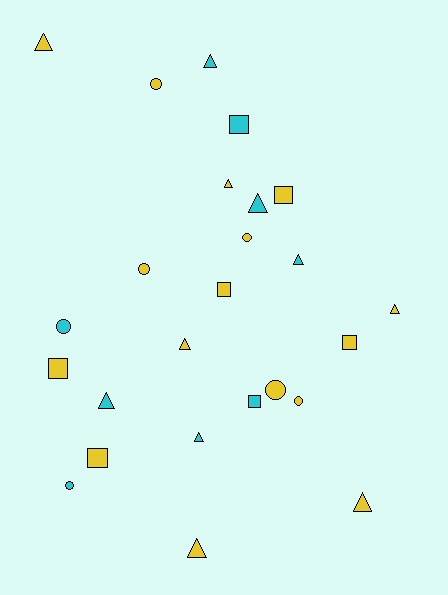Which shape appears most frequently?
Triangle, with 11 objects.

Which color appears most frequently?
Yellow, with 16 objects.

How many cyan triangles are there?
There are 5 cyan triangles.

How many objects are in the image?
There are 25 objects.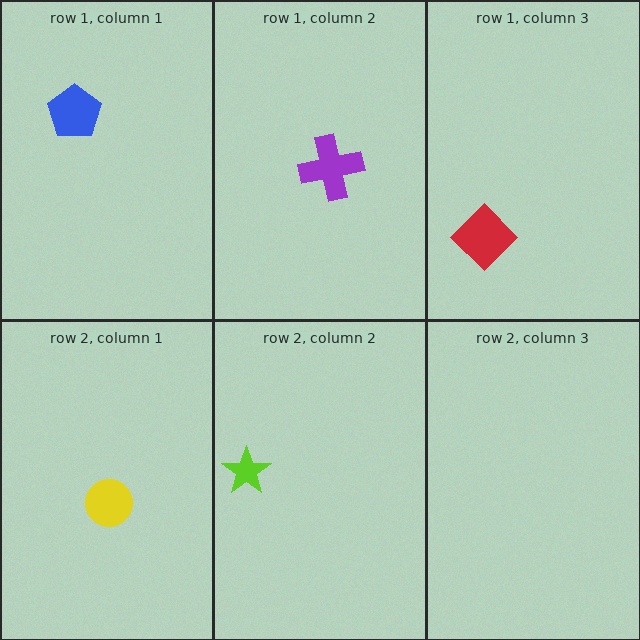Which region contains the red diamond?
The row 1, column 3 region.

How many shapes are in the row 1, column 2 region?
1.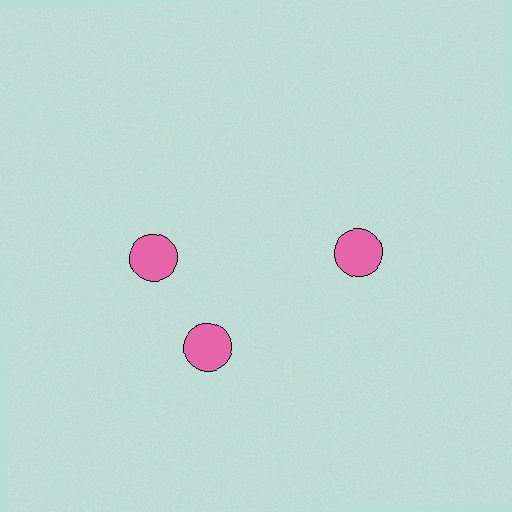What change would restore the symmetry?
The symmetry would be restored by rotating it back into even spacing with its neighbors so that all 3 circles sit at equal angles and equal distance from the center.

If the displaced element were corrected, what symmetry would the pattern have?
It would have 3-fold rotational symmetry — the pattern would map onto itself every 120 degrees.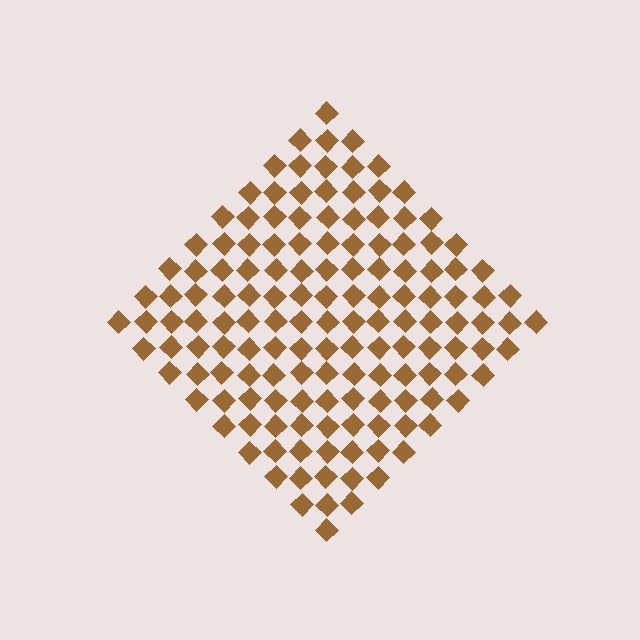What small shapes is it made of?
It is made of small diamonds.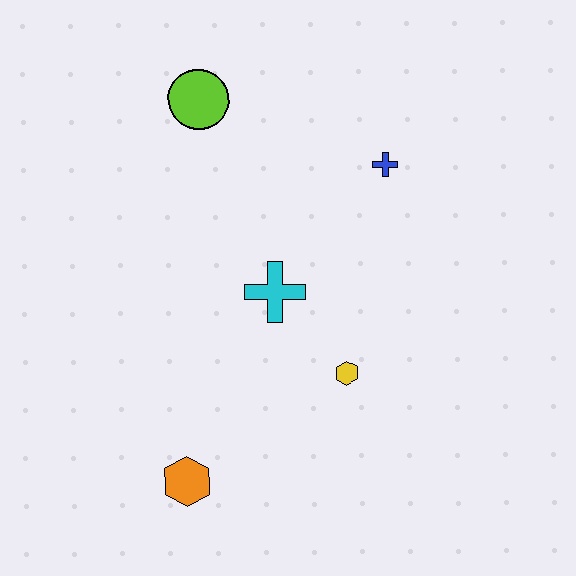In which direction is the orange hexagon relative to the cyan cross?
The orange hexagon is below the cyan cross.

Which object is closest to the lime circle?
The blue cross is closest to the lime circle.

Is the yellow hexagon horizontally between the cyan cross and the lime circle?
No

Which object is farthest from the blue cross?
The orange hexagon is farthest from the blue cross.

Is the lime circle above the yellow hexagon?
Yes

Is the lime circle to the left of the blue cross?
Yes